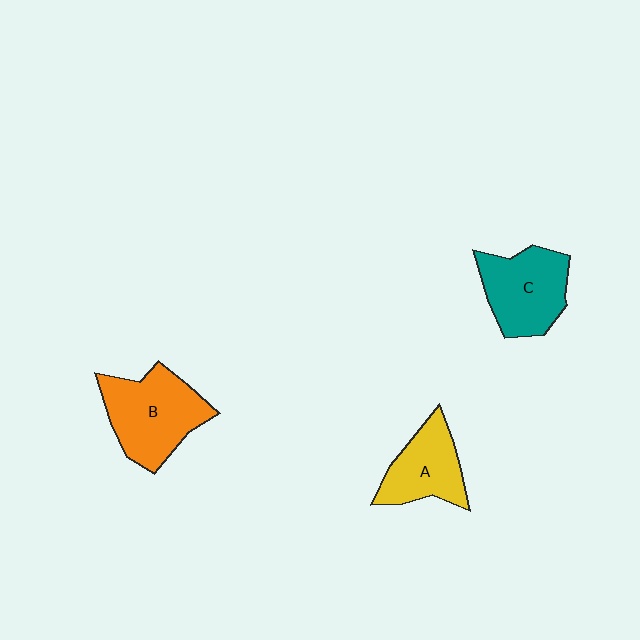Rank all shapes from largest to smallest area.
From largest to smallest: B (orange), C (teal), A (yellow).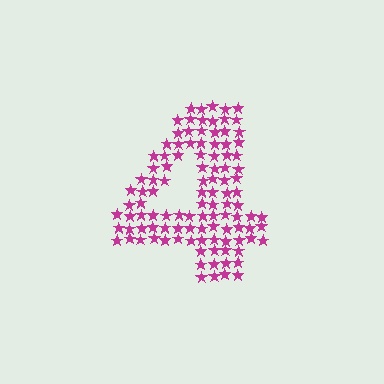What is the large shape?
The large shape is the digit 4.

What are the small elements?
The small elements are stars.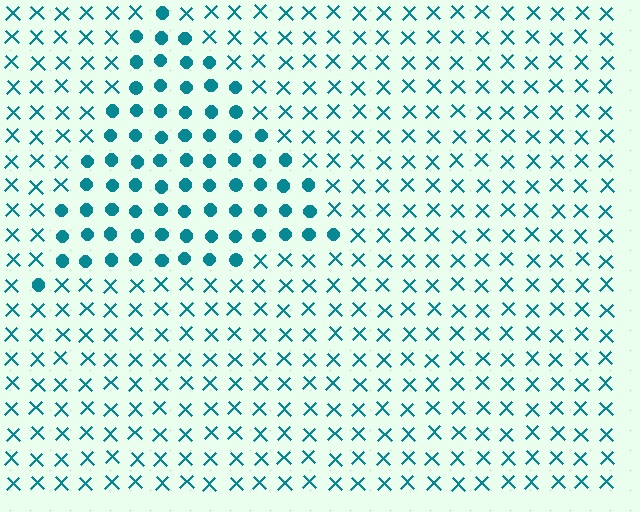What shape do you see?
I see a triangle.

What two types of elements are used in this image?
The image uses circles inside the triangle region and X marks outside it.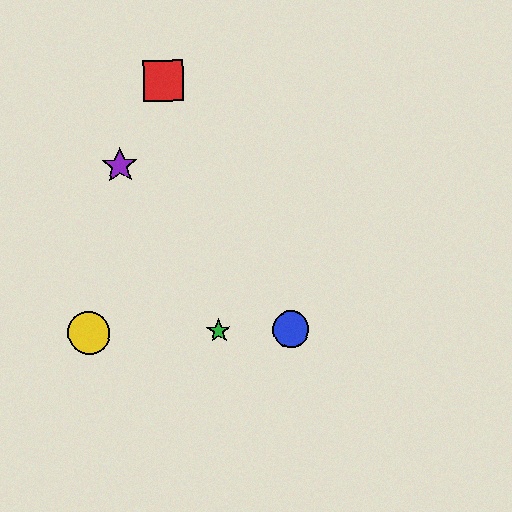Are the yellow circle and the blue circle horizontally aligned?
Yes, both are at y≈333.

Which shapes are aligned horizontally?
The blue circle, the green star, the yellow circle are aligned horizontally.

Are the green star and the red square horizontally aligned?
No, the green star is at y≈331 and the red square is at y≈80.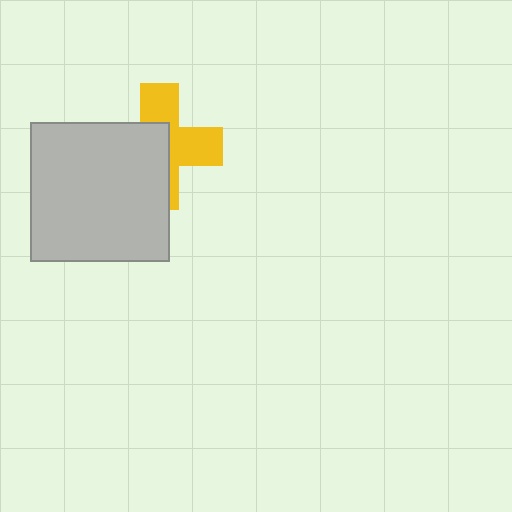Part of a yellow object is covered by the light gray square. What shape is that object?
It is a cross.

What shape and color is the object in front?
The object in front is a light gray square.